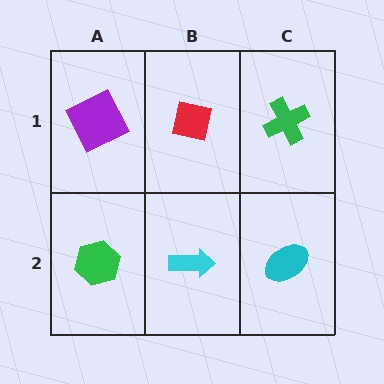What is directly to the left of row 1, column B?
A purple square.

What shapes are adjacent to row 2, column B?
A red square (row 1, column B), a green hexagon (row 2, column A), a cyan ellipse (row 2, column C).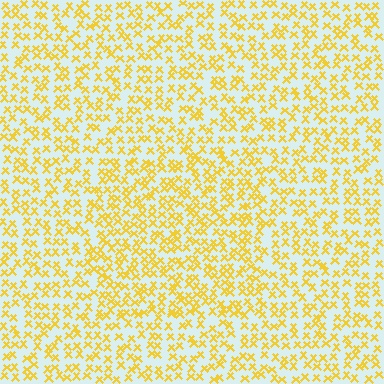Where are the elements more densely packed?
The elements are more densely packed inside the rectangle boundary.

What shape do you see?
I see a rectangle.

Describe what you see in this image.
The image contains small yellow elements arranged at two different densities. A rectangle-shaped region is visible where the elements are more densely packed than the surrounding area.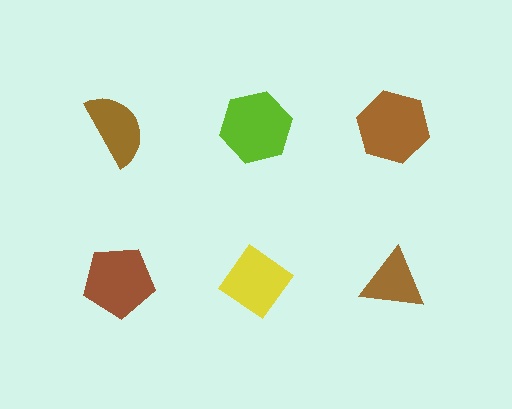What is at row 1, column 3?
A brown hexagon.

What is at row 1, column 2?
A lime hexagon.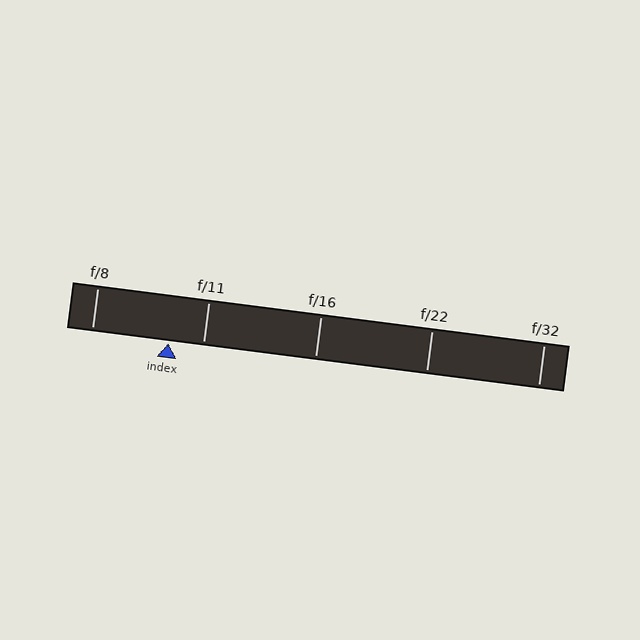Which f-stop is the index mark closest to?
The index mark is closest to f/11.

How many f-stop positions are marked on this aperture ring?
There are 5 f-stop positions marked.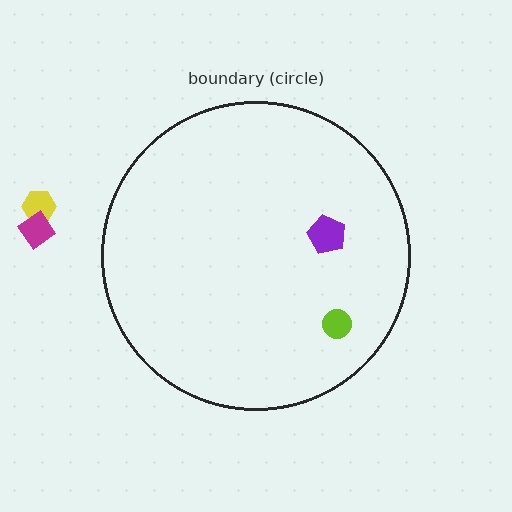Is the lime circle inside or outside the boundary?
Inside.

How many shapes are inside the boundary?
2 inside, 2 outside.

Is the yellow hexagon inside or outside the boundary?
Outside.